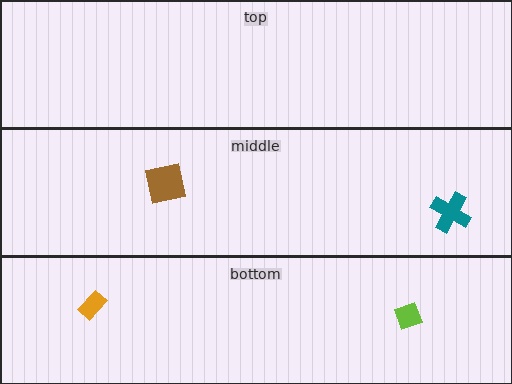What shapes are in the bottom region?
The orange rectangle, the lime diamond.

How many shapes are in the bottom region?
2.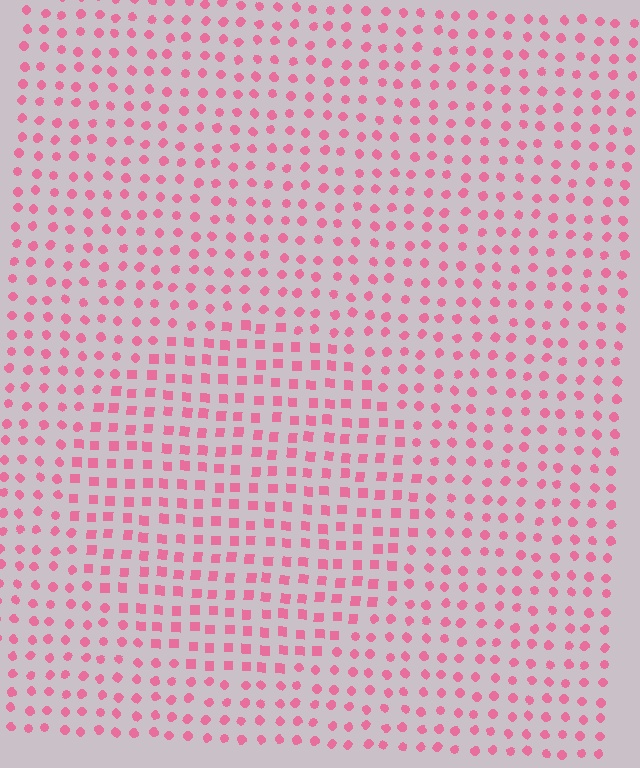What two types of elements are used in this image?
The image uses squares inside the circle region and circles outside it.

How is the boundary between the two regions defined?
The boundary is defined by a change in element shape: squares inside vs. circles outside. All elements share the same color and spacing.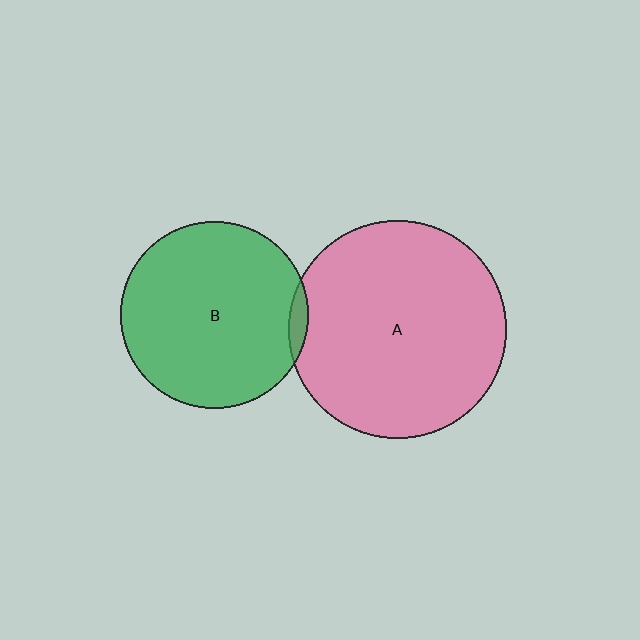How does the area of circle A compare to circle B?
Approximately 1.4 times.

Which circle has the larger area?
Circle A (pink).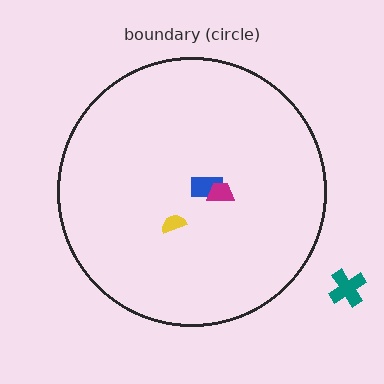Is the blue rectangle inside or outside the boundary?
Inside.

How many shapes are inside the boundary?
3 inside, 1 outside.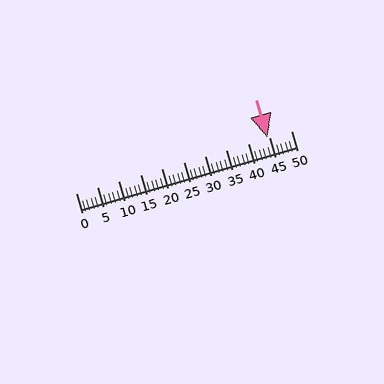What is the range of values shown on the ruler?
The ruler shows values from 0 to 50.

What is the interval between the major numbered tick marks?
The major tick marks are spaced 5 units apart.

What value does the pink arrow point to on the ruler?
The pink arrow points to approximately 45.